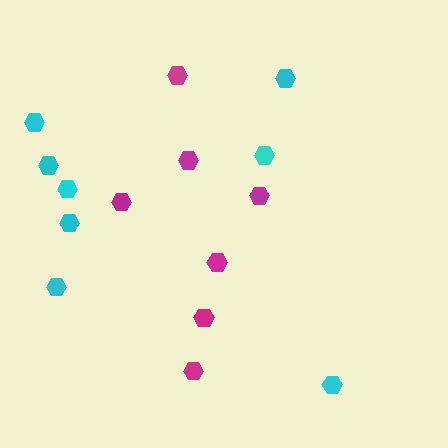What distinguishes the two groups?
There are 2 groups: one group of cyan hexagons (8) and one group of magenta hexagons (7).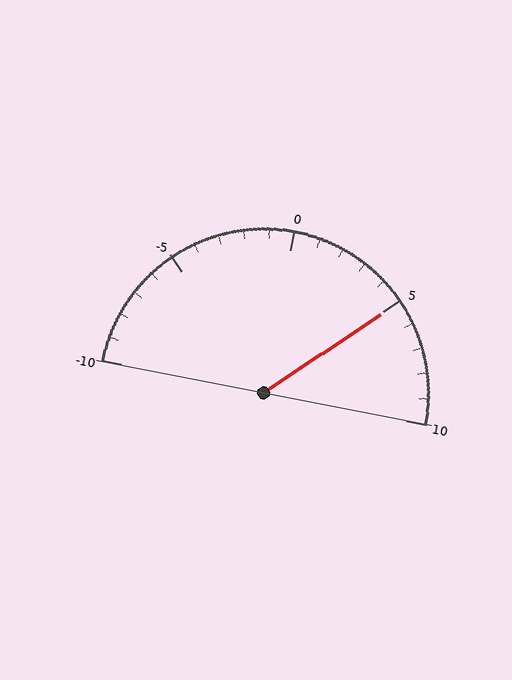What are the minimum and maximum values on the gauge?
The gauge ranges from -10 to 10.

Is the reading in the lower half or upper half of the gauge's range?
The reading is in the upper half of the range (-10 to 10).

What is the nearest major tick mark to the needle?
The nearest major tick mark is 5.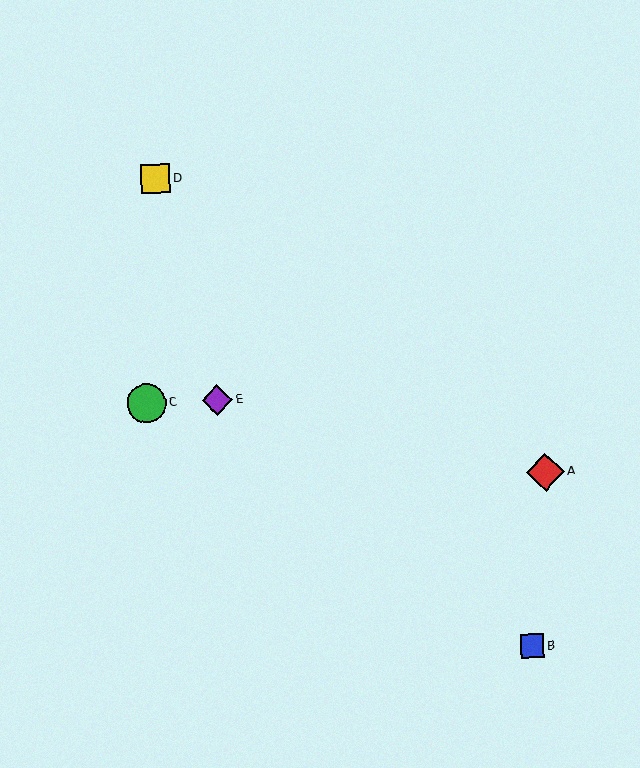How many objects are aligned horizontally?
2 objects (C, E) are aligned horizontally.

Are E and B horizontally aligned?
No, E is at y≈400 and B is at y≈646.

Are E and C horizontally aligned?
Yes, both are at y≈400.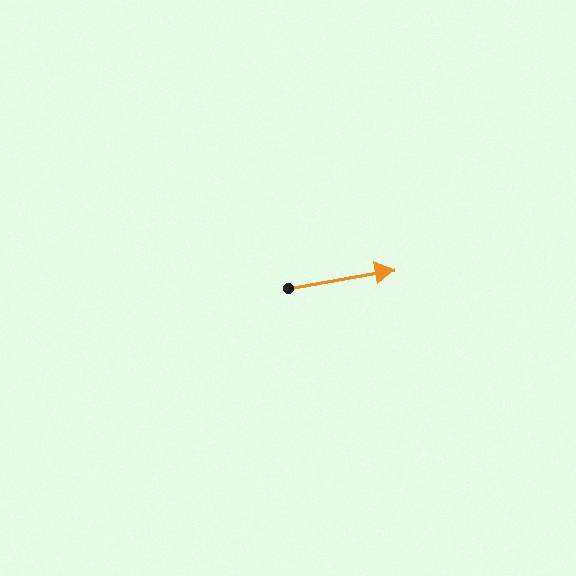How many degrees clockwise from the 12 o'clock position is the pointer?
Approximately 80 degrees.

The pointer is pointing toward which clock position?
Roughly 3 o'clock.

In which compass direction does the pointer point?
East.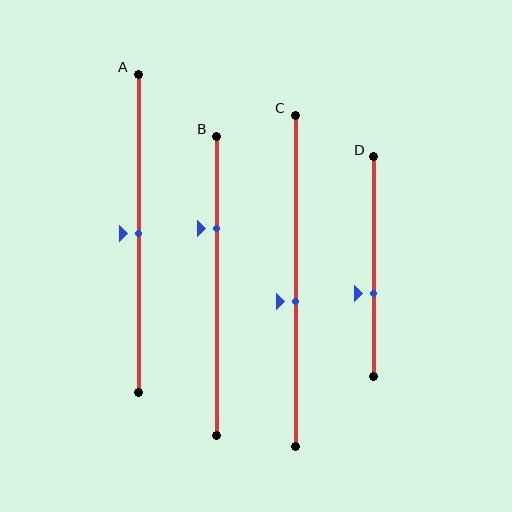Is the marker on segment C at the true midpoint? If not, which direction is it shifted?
No, the marker on segment C is shifted downward by about 6% of the segment length.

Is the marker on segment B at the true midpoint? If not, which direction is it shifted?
No, the marker on segment B is shifted upward by about 19% of the segment length.